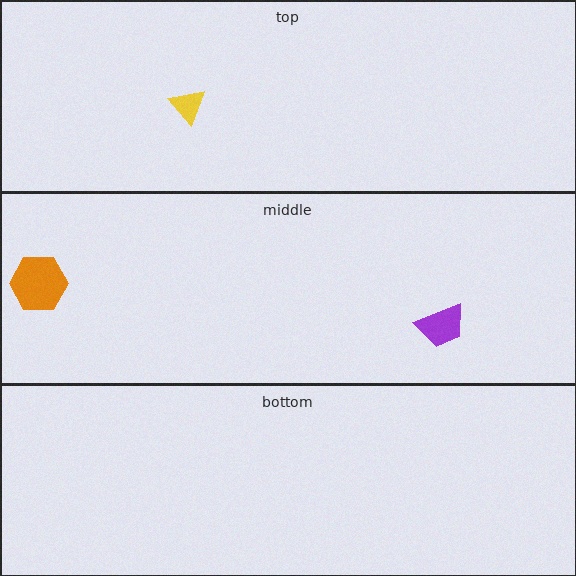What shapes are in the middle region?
The orange hexagon, the purple trapezoid.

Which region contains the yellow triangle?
The top region.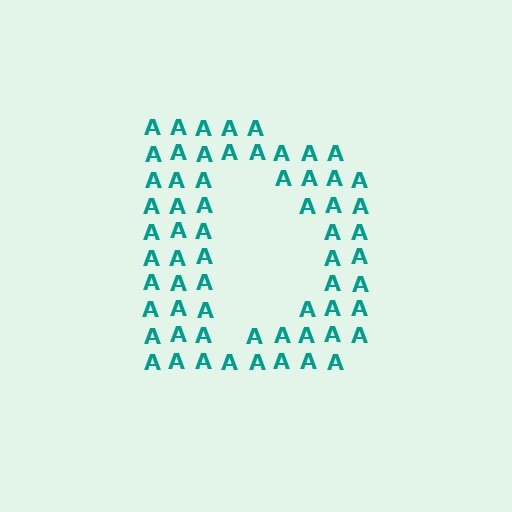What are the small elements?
The small elements are letter A's.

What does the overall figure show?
The overall figure shows the letter D.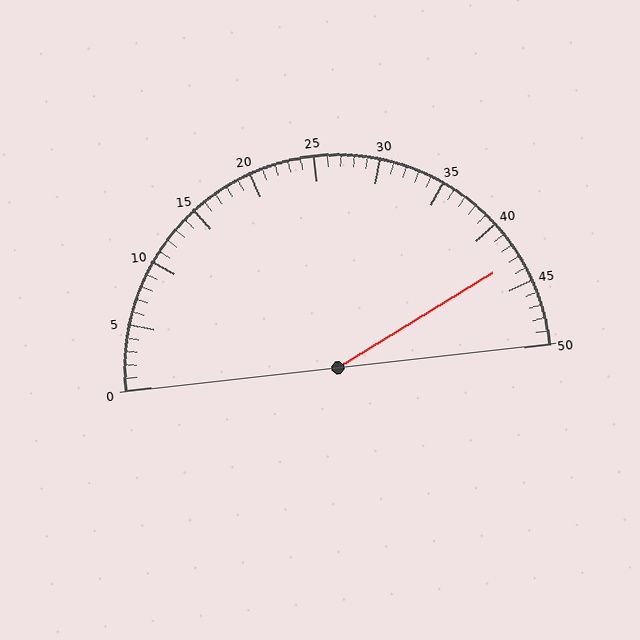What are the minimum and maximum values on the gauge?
The gauge ranges from 0 to 50.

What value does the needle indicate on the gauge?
The needle indicates approximately 43.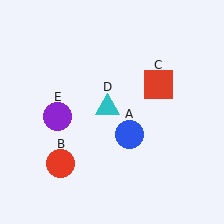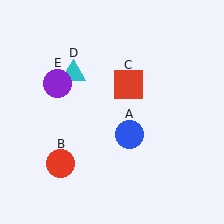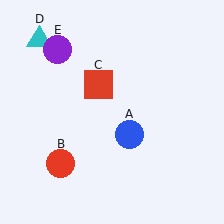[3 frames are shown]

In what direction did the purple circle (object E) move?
The purple circle (object E) moved up.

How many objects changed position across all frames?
3 objects changed position: red square (object C), cyan triangle (object D), purple circle (object E).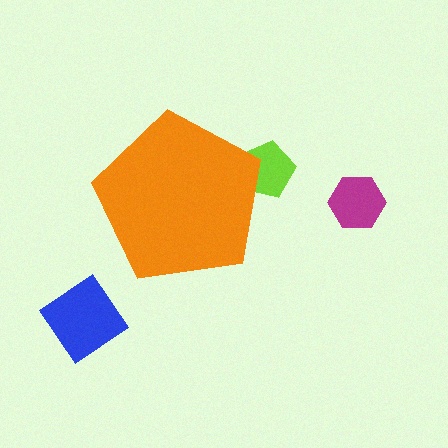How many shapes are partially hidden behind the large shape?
1 shape is partially hidden.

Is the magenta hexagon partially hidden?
No, the magenta hexagon is fully visible.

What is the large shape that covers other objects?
An orange pentagon.